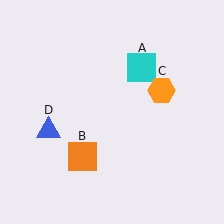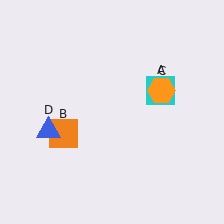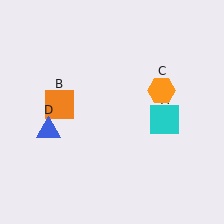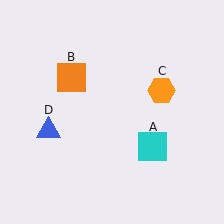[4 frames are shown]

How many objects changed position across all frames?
2 objects changed position: cyan square (object A), orange square (object B).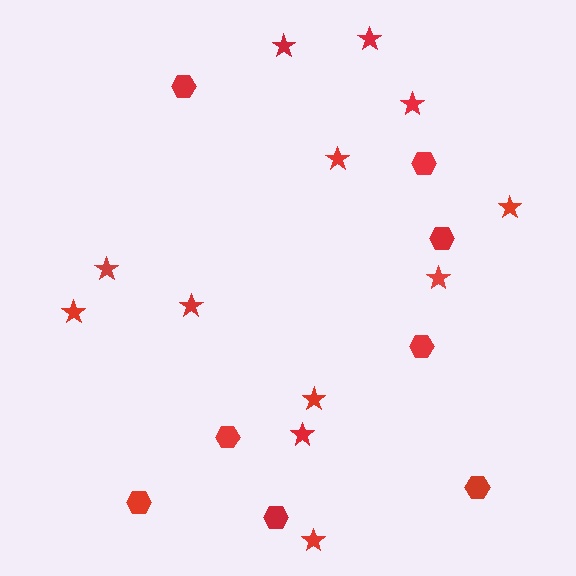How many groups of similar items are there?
There are 2 groups: one group of stars (12) and one group of hexagons (8).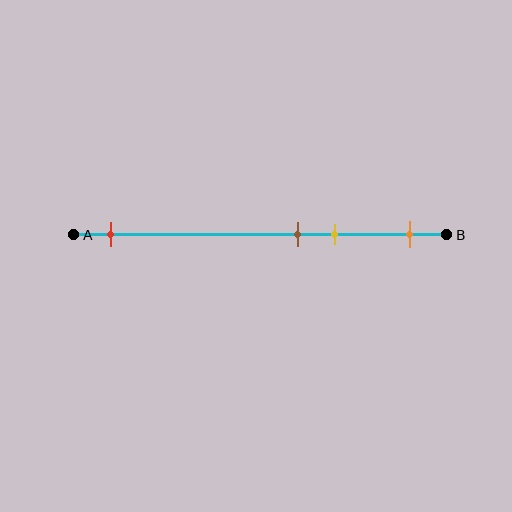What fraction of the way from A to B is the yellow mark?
The yellow mark is approximately 70% (0.7) of the way from A to B.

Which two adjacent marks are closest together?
The brown and yellow marks are the closest adjacent pair.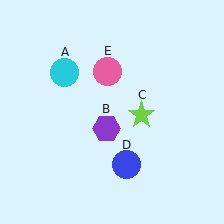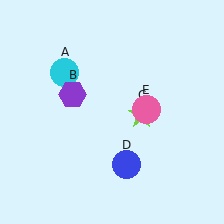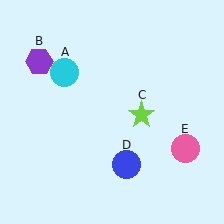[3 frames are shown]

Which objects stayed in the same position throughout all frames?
Cyan circle (object A) and lime star (object C) and blue circle (object D) remained stationary.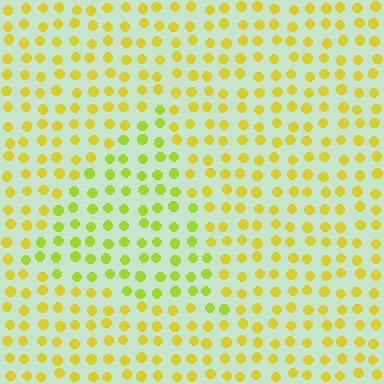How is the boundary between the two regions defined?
The boundary is defined purely by a slight shift in hue (about 25 degrees). Spacing, size, and orientation are identical on both sides.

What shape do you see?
I see a triangle.